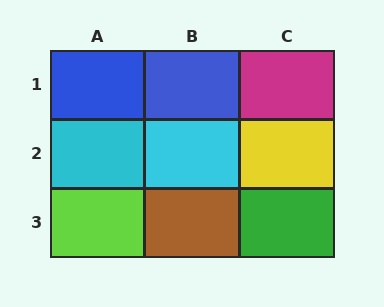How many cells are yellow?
1 cell is yellow.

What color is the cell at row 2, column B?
Cyan.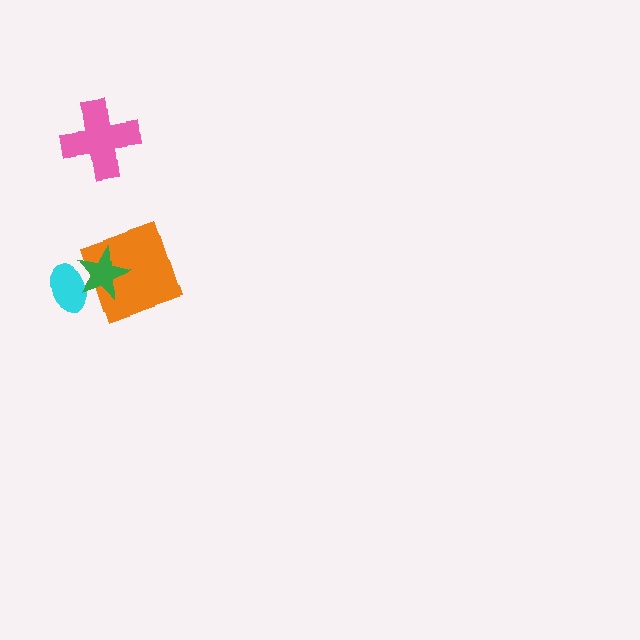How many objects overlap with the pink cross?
0 objects overlap with the pink cross.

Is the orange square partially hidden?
Yes, it is partially covered by another shape.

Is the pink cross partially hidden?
No, no other shape covers it.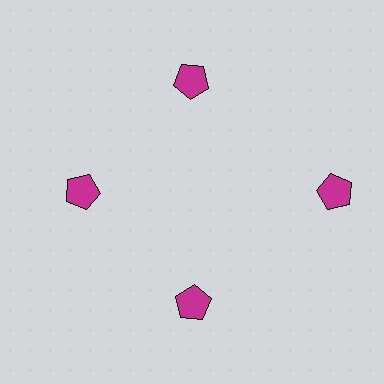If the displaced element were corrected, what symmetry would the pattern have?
It would have 4-fold rotational symmetry — the pattern would map onto itself every 90 degrees.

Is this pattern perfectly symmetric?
No. The 4 magenta pentagons are arranged in a ring, but one element near the 3 o'clock position is pushed outward from the center, breaking the 4-fold rotational symmetry.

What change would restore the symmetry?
The symmetry would be restored by moving it inward, back onto the ring so that all 4 pentagons sit at equal angles and equal distance from the center.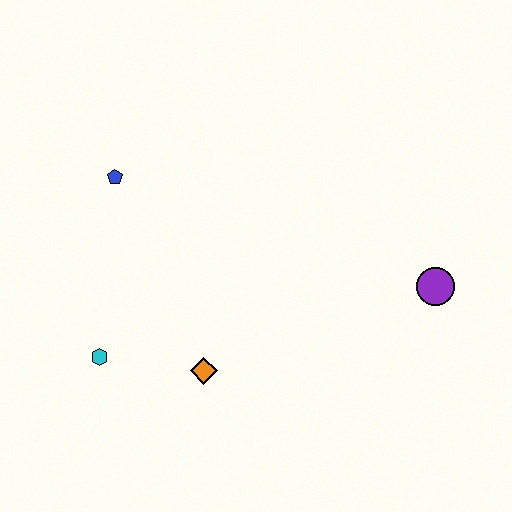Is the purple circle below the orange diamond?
No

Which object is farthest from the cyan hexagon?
The purple circle is farthest from the cyan hexagon.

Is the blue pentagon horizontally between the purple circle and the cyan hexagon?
Yes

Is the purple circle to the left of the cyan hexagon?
No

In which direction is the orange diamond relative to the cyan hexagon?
The orange diamond is to the right of the cyan hexagon.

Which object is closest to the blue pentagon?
The cyan hexagon is closest to the blue pentagon.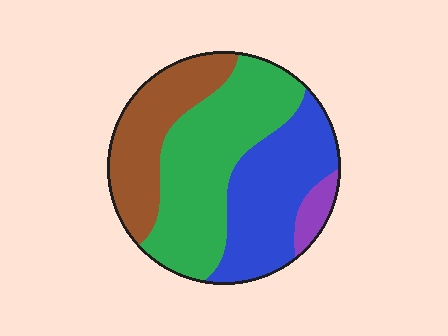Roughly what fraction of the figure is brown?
Brown covers 24% of the figure.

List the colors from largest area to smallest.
From largest to smallest: green, blue, brown, purple.